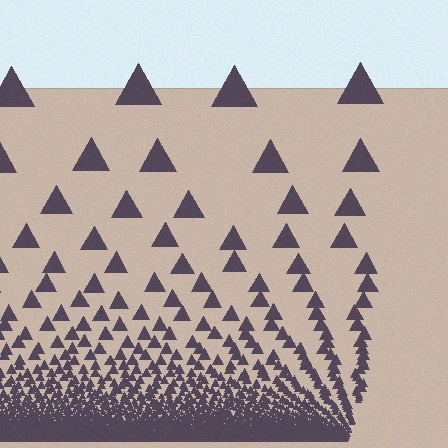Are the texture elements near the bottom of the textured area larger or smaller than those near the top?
Smaller. The gradient is inverted — elements near the bottom are smaller and denser.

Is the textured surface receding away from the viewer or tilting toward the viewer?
The surface appears to tilt toward the viewer. Texture elements get larger and sparser toward the top.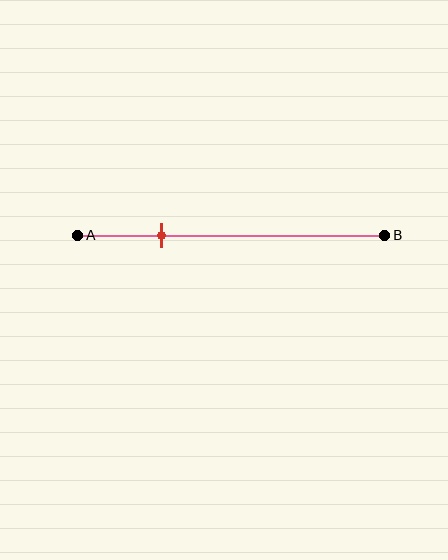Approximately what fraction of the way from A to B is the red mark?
The red mark is approximately 25% of the way from A to B.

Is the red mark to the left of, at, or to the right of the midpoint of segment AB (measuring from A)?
The red mark is to the left of the midpoint of segment AB.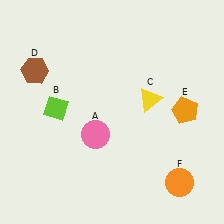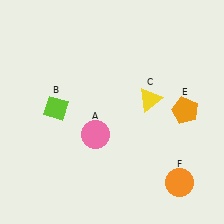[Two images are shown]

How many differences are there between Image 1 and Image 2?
There is 1 difference between the two images.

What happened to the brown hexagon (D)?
The brown hexagon (D) was removed in Image 2. It was in the top-left area of Image 1.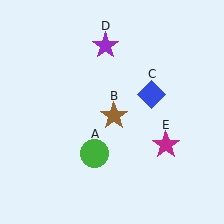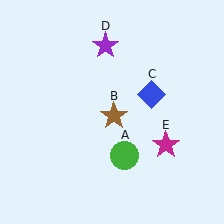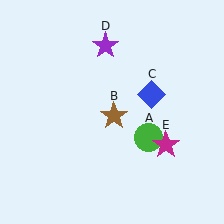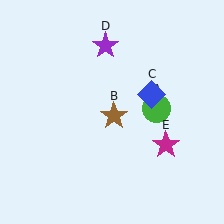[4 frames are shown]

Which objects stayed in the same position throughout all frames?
Brown star (object B) and blue diamond (object C) and purple star (object D) and magenta star (object E) remained stationary.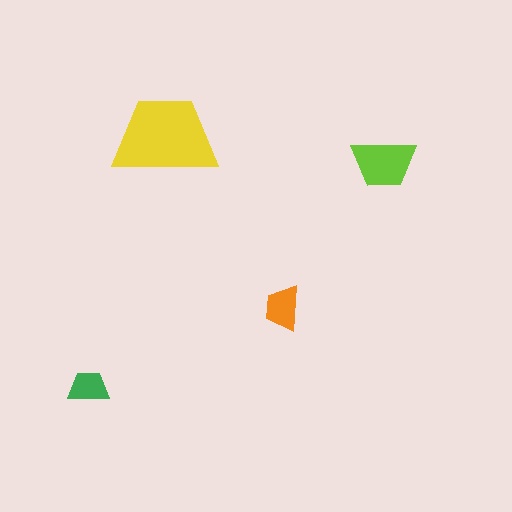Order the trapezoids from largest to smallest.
the yellow one, the lime one, the orange one, the green one.